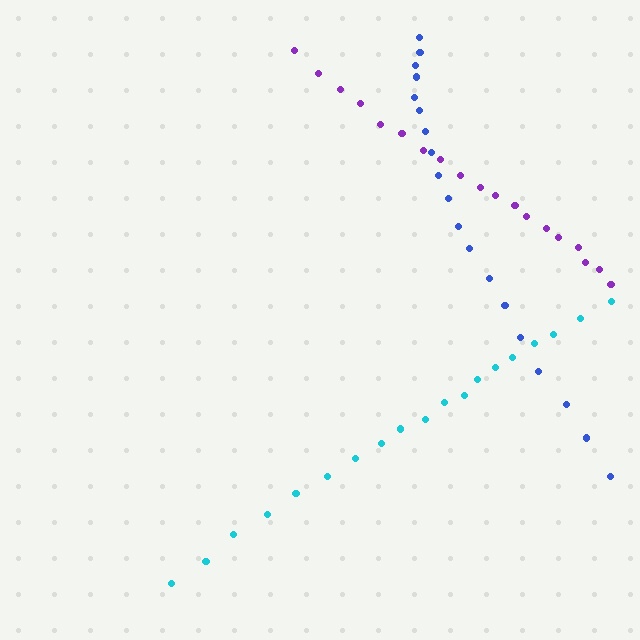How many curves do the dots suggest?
There are 3 distinct paths.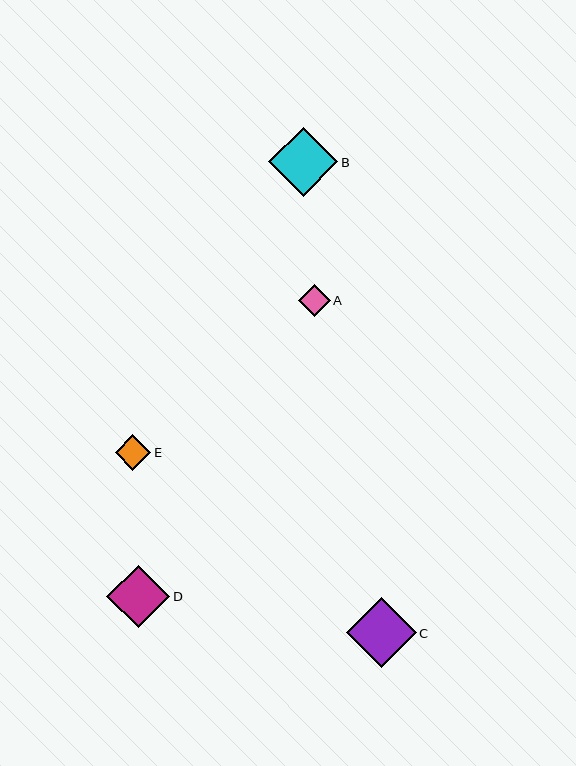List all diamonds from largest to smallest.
From largest to smallest: C, B, D, E, A.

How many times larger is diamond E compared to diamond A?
Diamond E is approximately 1.1 times the size of diamond A.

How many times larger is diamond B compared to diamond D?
Diamond B is approximately 1.1 times the size of diamond D.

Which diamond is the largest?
Diamond C is the largest with a size of approximately 70 pixels.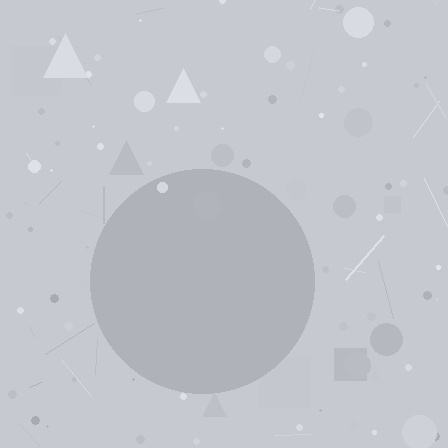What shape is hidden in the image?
A circle is hidden in the image.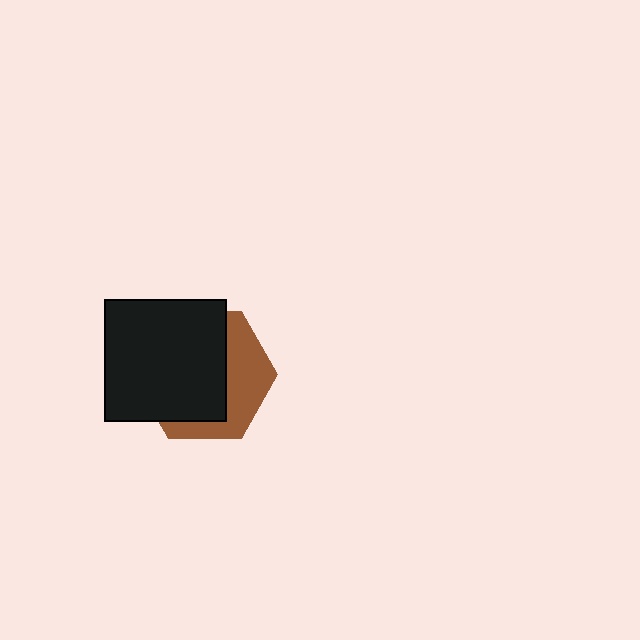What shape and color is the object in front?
The object in front is a black square.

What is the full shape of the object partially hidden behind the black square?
The partially hidden object is a brown hexagon.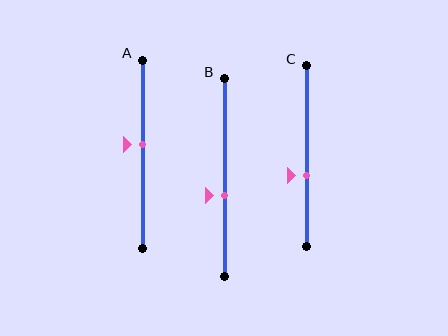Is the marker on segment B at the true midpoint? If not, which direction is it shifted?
No, the marker on segment B is shifted downward by about 9% of the segment length.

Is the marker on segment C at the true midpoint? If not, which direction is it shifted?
No, the marker on segment C is shifted downward by about 11% of the segment length.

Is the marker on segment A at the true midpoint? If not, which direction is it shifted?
No, the marker on segment A is shifted upward by about 5% of the segment length.